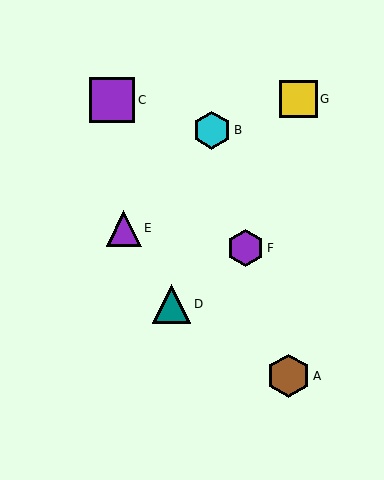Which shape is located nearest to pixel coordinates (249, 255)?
The purple hexagon (labeled F) at (245, 248) is nearest to that location.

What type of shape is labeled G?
Shape G is a yellow square.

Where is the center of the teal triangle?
The center of the teal triangle is at (172, 304).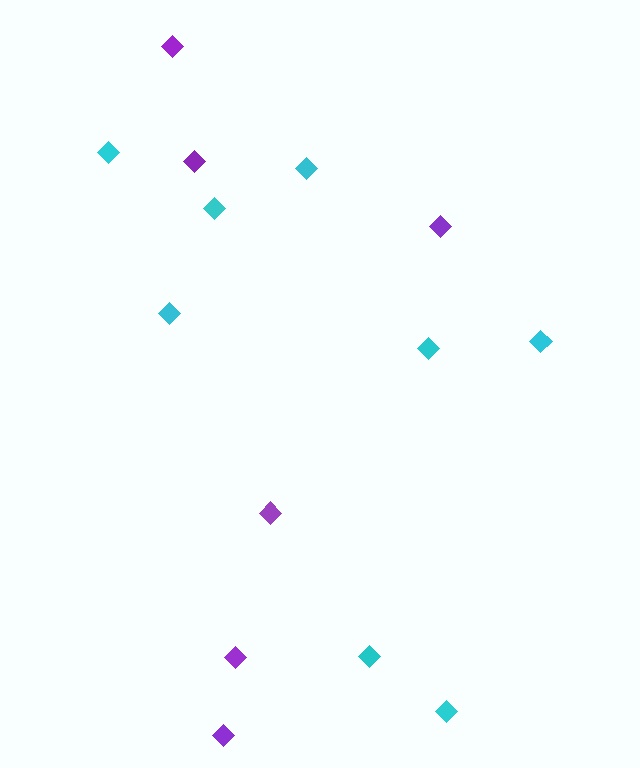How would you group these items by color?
There are 2 groups: one group of cyan diamonds (8) and one group of purple diamonds (6).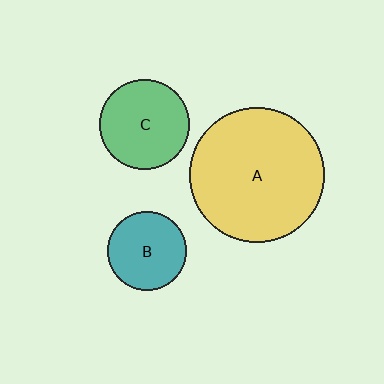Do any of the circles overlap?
No, none of the circles overlap.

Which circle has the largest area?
Circle A (yellow).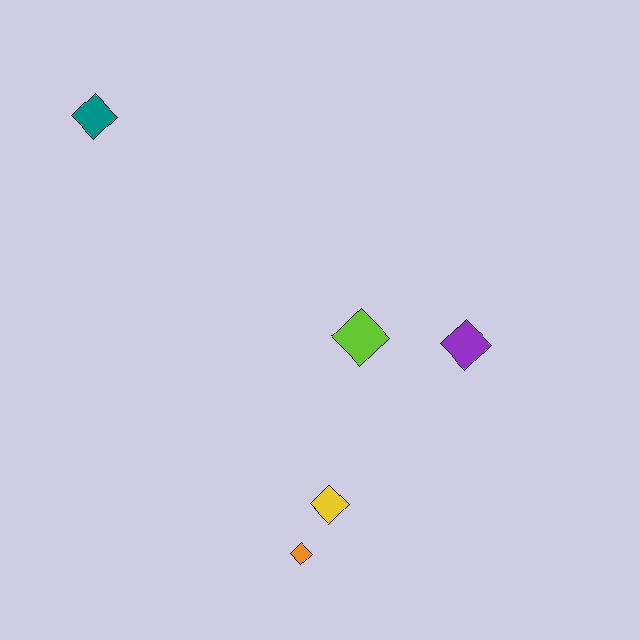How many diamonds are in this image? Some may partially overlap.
There are 5 diamonds.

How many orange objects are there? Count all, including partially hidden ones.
There is 1 orange object.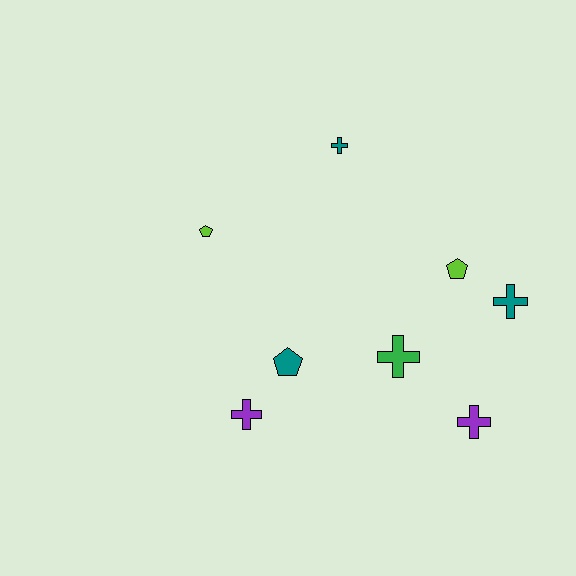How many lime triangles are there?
There are no lime triangles.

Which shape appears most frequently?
Cross, with 5 objects.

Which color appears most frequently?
Teal, with 3 objects.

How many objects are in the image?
There are 8 objects.